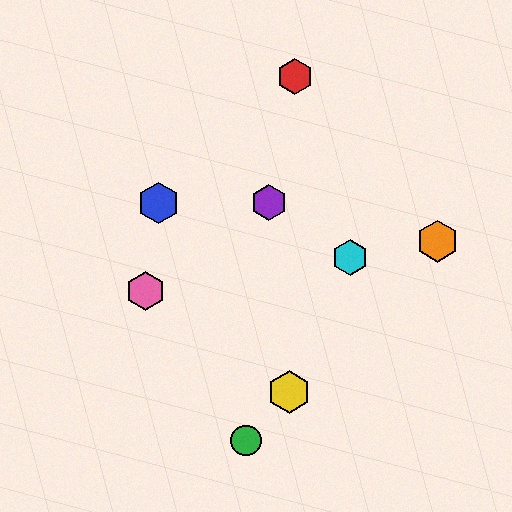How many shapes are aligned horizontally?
2 shapes (the blue hexagon, the purple hexagon) are aligned horizontally.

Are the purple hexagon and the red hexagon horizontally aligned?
No, the purple hexagon is at y≈203 and the red hexagon is at y≈76.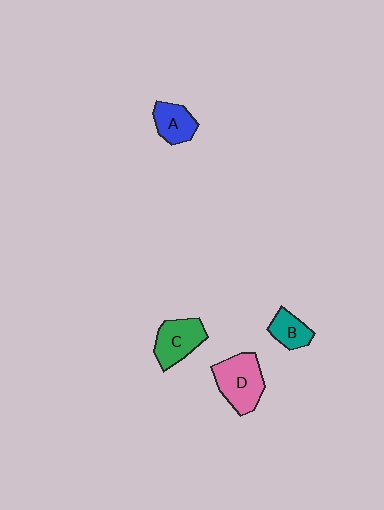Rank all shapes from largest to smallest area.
From largest to smallest: D (pink), C (green), A (blue), B (teal).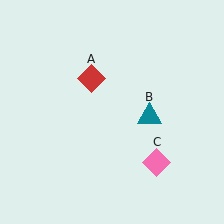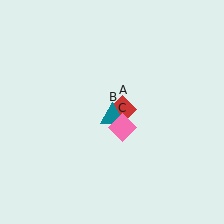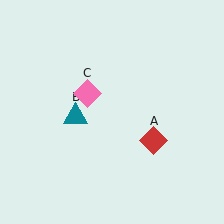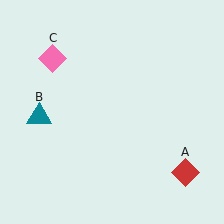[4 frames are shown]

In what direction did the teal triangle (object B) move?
The teal triangle (object B) moved left.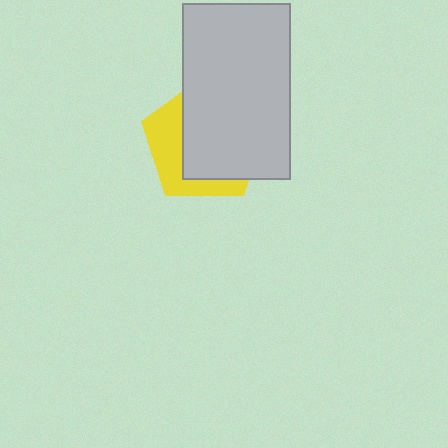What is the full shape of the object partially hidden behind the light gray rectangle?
The partially hidden object is a yellow pentagon.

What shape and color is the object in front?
The object in front is a light gray rectangle.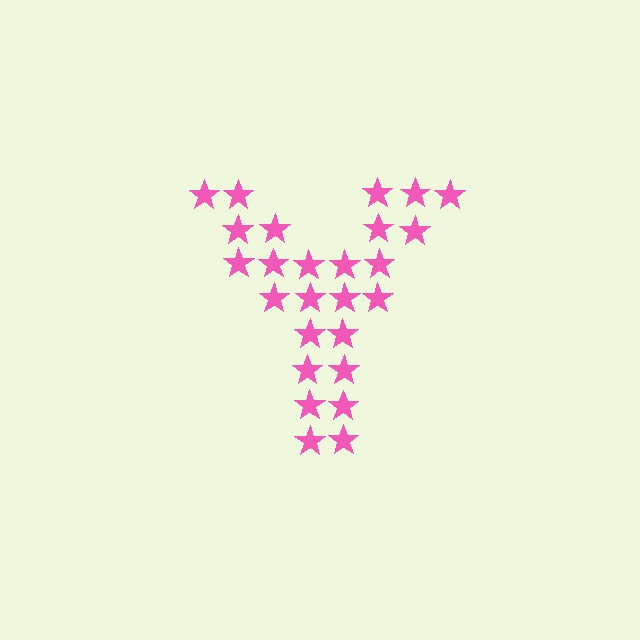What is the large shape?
The large shape is the letter Y.